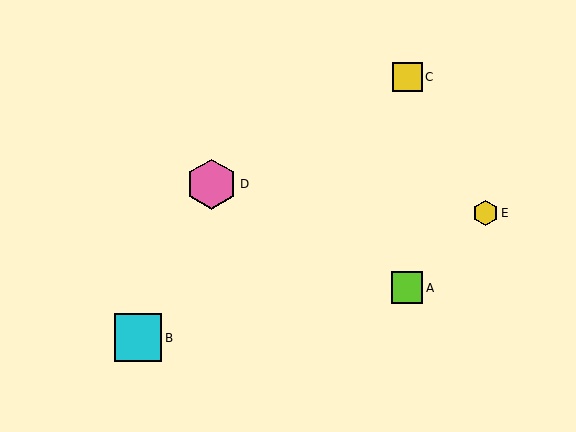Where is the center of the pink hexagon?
The center of the pink hexagon is at (212, 184).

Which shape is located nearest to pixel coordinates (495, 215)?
The yellow hexagon (labeled E) at (486, 213) is nearest to that location.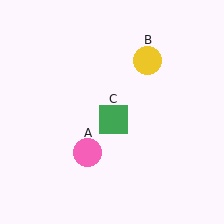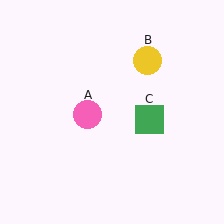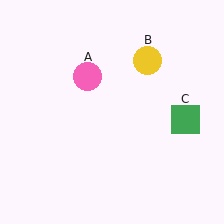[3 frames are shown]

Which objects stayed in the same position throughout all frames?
Yellow circle (object B) remained stationary.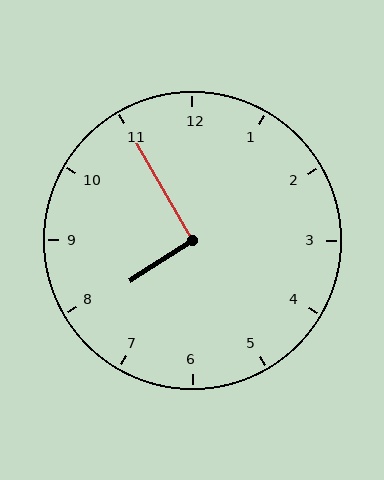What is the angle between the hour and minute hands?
Approximately 92 degrees.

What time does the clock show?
7:55.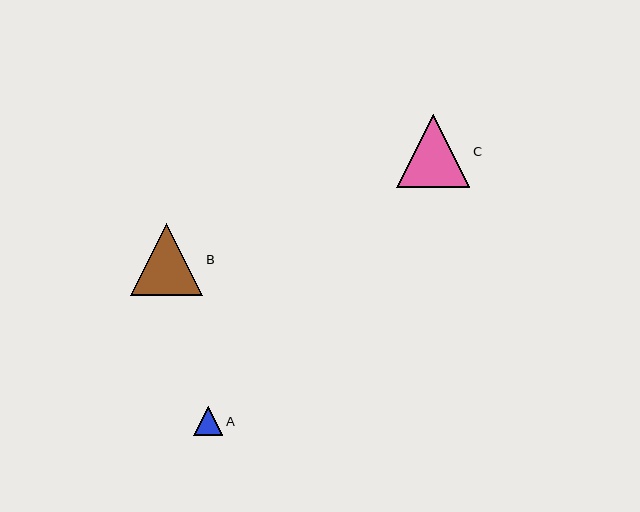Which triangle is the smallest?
Triangle A is the smallest with a size of approximately 29 pixels.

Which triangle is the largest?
Triangle C is the largest with a size of approximately 73 pixels.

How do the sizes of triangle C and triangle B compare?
Triangle C and triangle B are approximately the same size.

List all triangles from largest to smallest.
From largest to smallest: C, B, A.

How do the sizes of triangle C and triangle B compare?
Triangle C and triangle B are approximately the same size.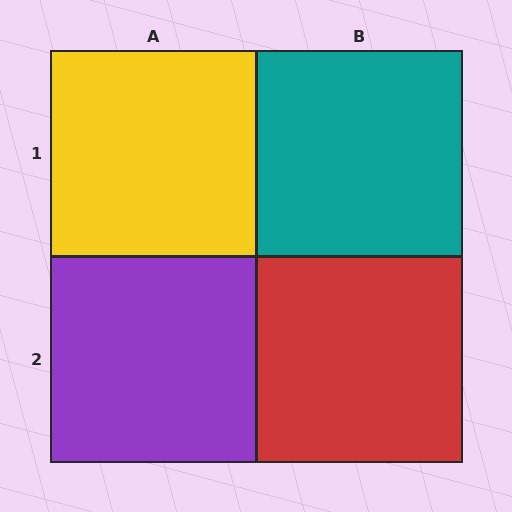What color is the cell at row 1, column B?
Teal.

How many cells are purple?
1 cell is purple.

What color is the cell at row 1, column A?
Yellow.